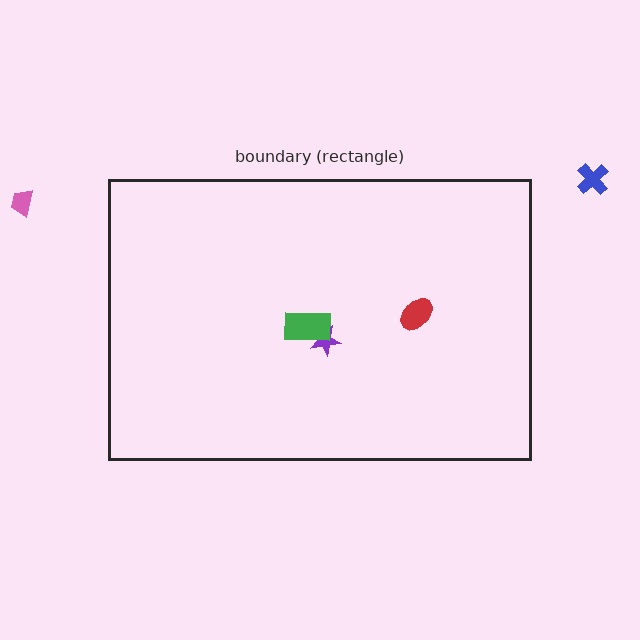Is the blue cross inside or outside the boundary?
Outside.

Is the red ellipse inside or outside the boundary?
Inside.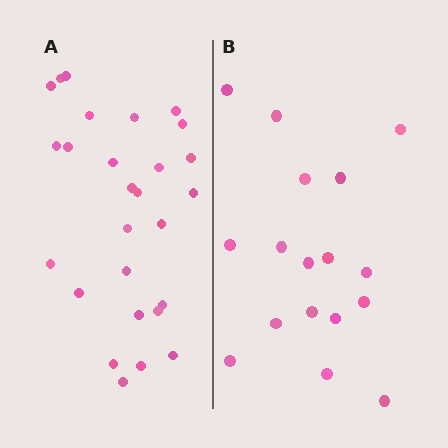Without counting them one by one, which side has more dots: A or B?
Region A (the left region) has more dots.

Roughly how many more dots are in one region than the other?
Region A has roughly 10 or so more dots than region B.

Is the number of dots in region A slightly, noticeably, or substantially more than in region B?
Region A has substantially more. The ratio is roughly 1.6 to 1.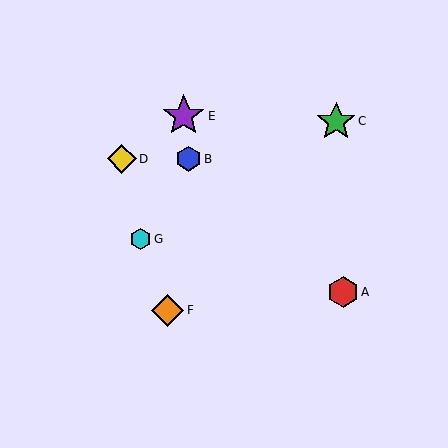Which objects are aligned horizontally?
Objects B, D are aligned horizontally.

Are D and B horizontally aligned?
Yes, both are at y≈159.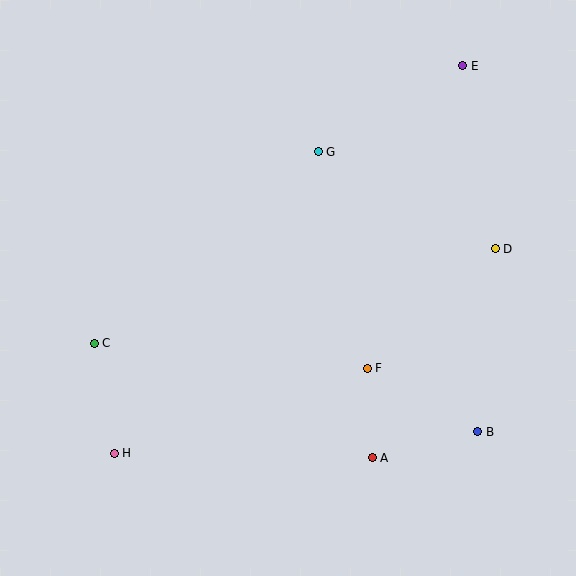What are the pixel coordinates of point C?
Point C is at (94, 343).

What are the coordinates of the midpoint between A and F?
The midpoint between A and F is at (370, 413).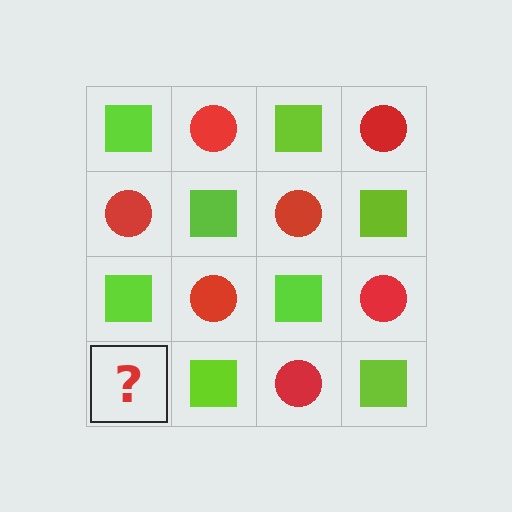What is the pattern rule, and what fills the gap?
The rule is that it alternates lime square and red circle in a checkerboard pattern. The gap should be filled with a red circle.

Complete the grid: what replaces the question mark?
The question mark should be replaced with a red circle.